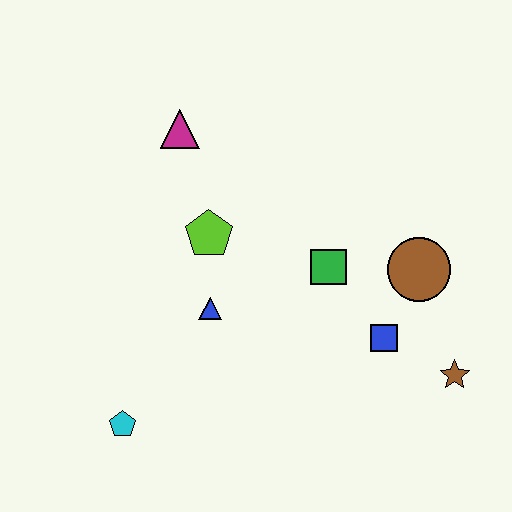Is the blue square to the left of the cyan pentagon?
No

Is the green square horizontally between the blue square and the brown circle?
No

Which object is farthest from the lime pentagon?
The brown star is farthest from the lime pentagon.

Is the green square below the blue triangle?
No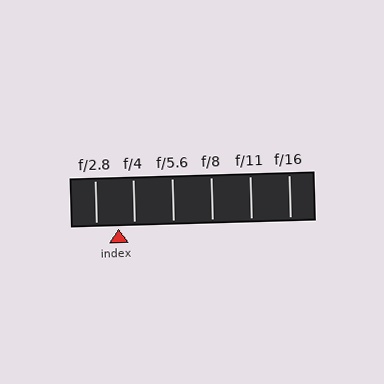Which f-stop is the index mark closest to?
The index mark is closest to f/4.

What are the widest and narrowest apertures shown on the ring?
The widest aperture shown is f/2.8 and the narrowest is f/16.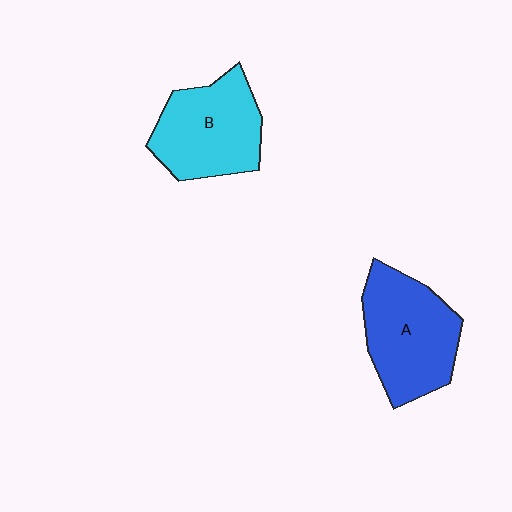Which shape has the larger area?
Shape A (blue).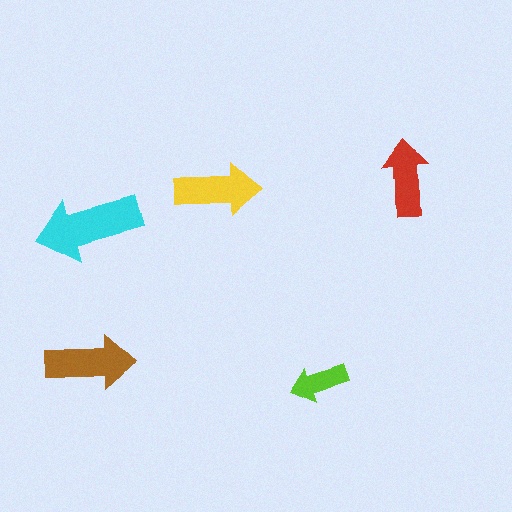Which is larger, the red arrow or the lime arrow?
The red one.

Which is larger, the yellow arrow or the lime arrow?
The yellow one.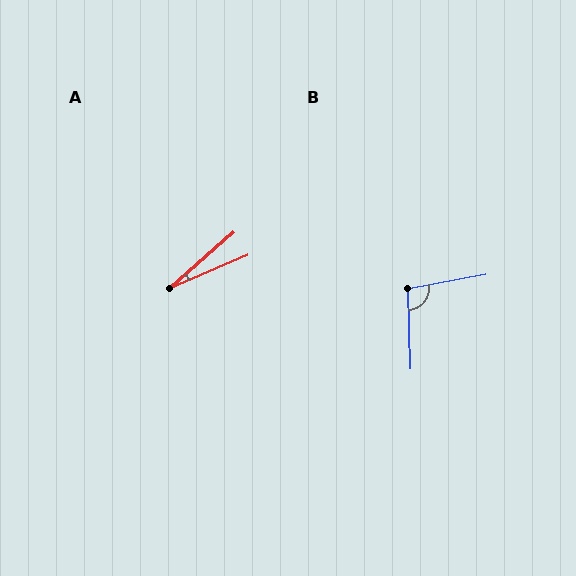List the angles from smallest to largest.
A (19°), B (99°).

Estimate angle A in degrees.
Approximately 19 degrees.